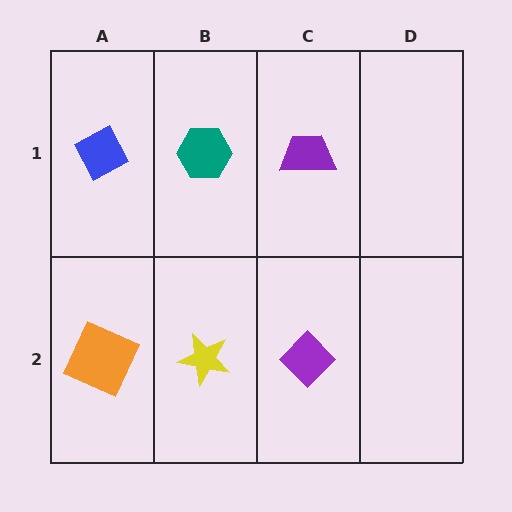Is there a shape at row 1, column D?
No, that cell is empty.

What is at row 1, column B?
A teal hexagon.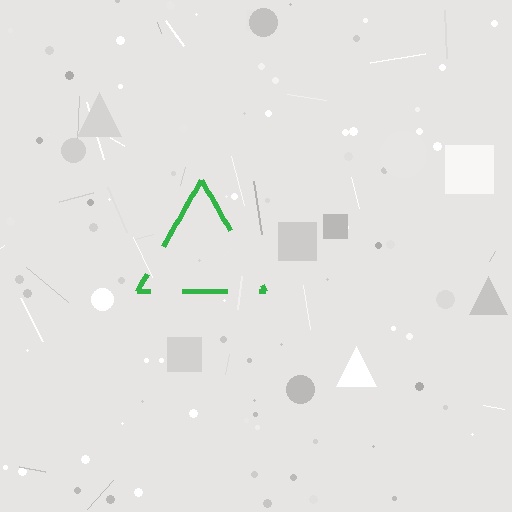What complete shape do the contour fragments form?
The contour fragments form a triangle.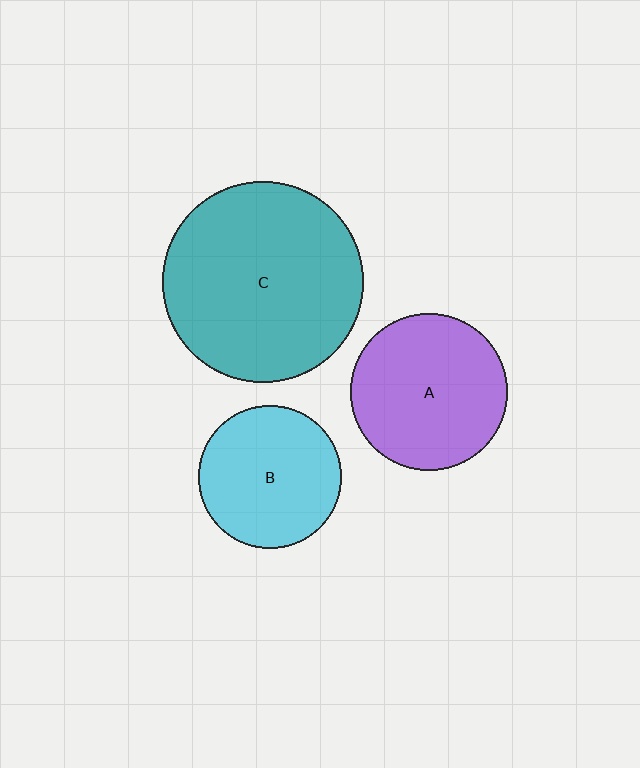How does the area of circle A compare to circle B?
Approximately 1.2 times.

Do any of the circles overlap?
No, none of the circles overlap.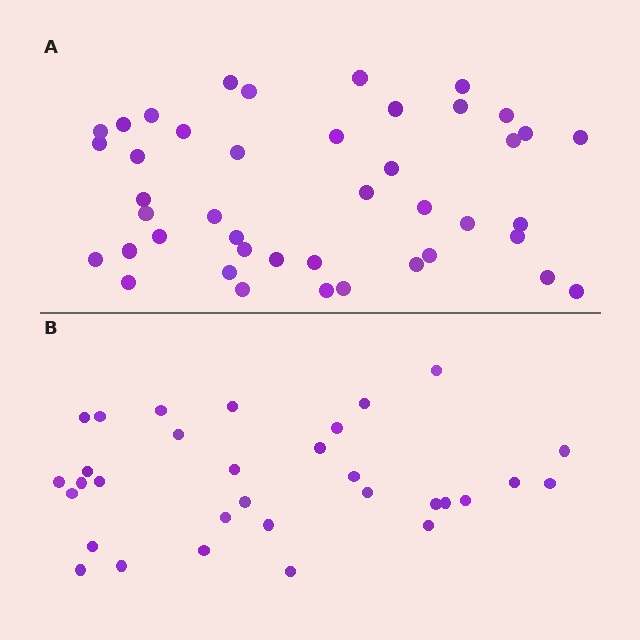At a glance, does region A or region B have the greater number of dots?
Region A (the top region) has more dots.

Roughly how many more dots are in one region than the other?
Region A has roughly 12 or so more dots than region B.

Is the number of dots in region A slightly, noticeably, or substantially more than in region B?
Region A has noticeably more, but not dramatically so. The ratio is roughly 1.3 to 1.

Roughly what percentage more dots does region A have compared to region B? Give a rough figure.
About 35% more.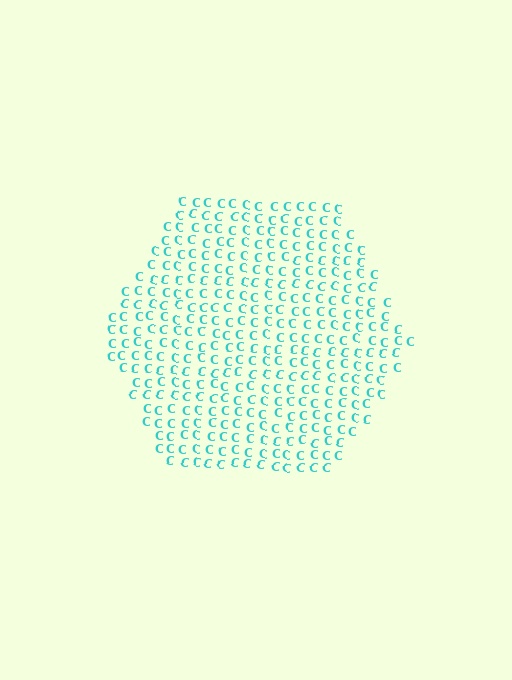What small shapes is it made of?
It is made of small letter C's.